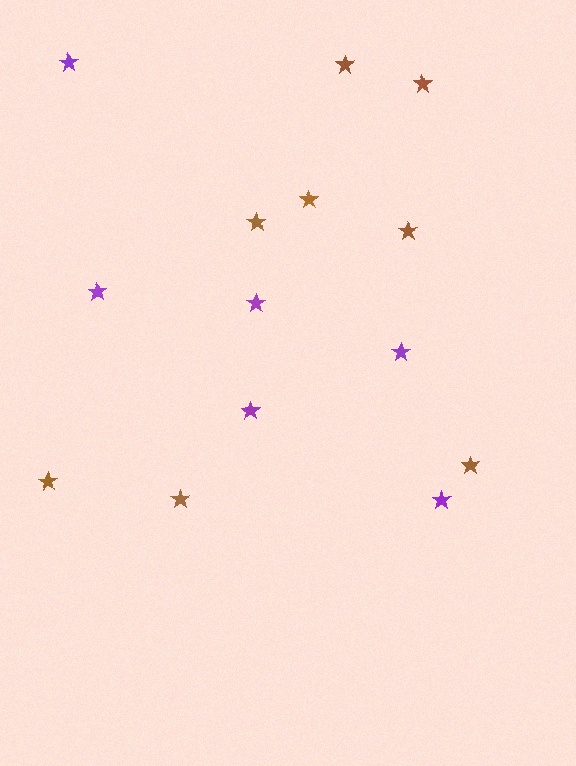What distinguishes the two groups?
There are 2 groups: one group of brown stars (8) and one group of purple stars (6).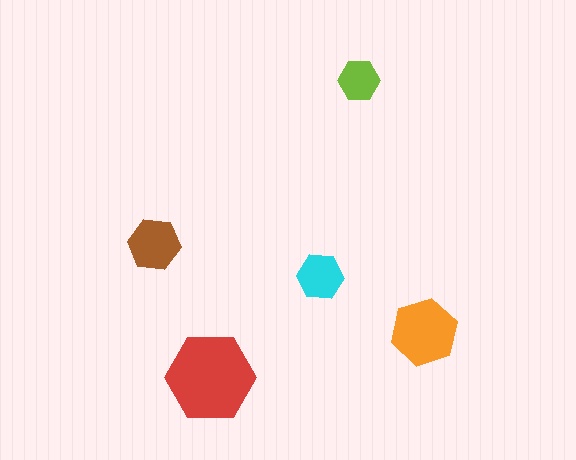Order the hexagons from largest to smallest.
the red one, the orange one, the brown one, the cyan one, the lime one.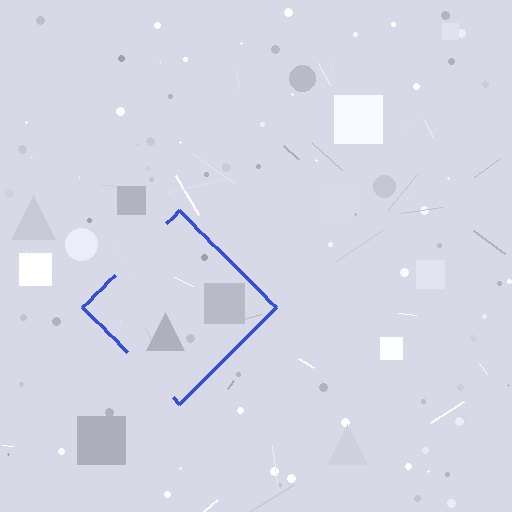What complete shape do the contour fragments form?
The contour fragments form a diamond.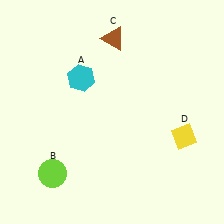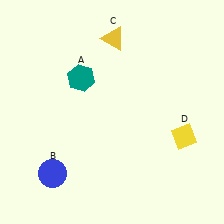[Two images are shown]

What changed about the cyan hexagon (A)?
In Image 1, A is cyan. In Image 2, it changed to teal.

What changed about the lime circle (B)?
In Image 1, B is lime. In Image 2, it changed to blue.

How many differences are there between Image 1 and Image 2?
There are 3 differences between the two images.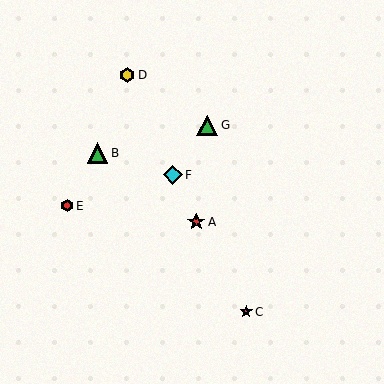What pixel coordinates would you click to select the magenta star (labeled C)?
Click at (246, 312) to select the magenta star C.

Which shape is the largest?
The green triangle (labeled G) is the largest.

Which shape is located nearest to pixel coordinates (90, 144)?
The green triangle (labeled B) at (97, 153) is nearest to that location.